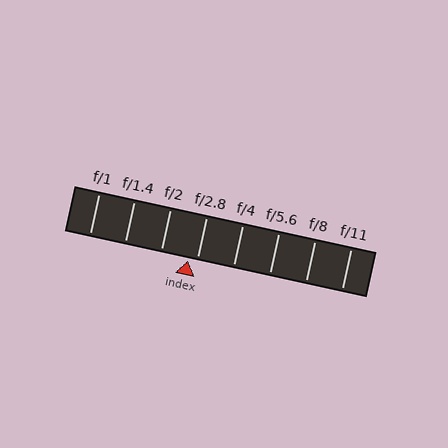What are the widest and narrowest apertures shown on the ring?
The widest aperture shown is f/1 and the narrowest is f/11.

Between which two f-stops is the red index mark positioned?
The index mark is between f/2 and f/2.8.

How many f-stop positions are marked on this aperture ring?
There are 8 f-stop positions marked.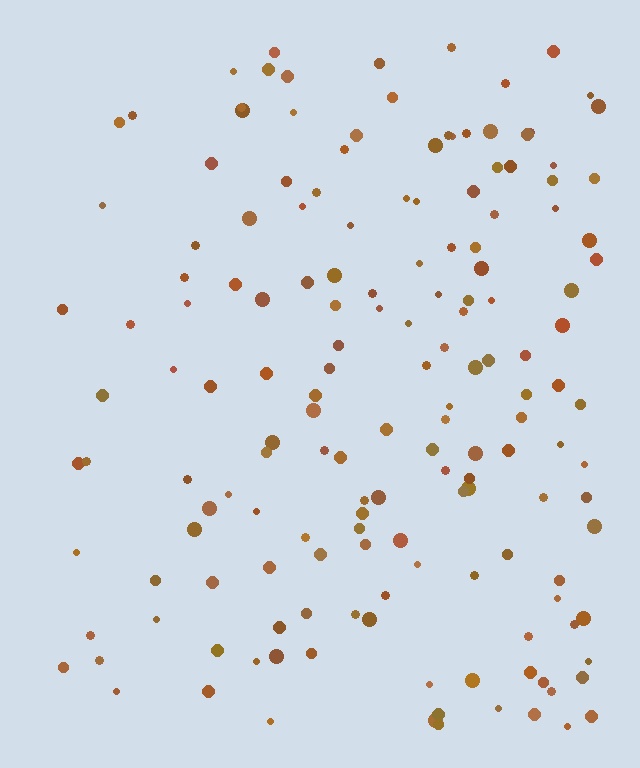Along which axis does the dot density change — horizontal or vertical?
Horizontal.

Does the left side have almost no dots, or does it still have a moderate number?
Still a moderate number, just noticeably fewer than the right.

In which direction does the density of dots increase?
From left to right, with the right side densest.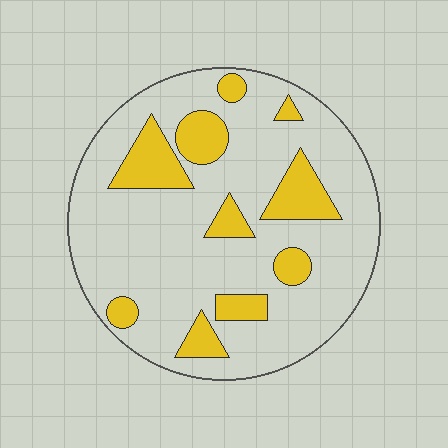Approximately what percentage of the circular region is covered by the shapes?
Approximately 20%.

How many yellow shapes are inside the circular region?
10.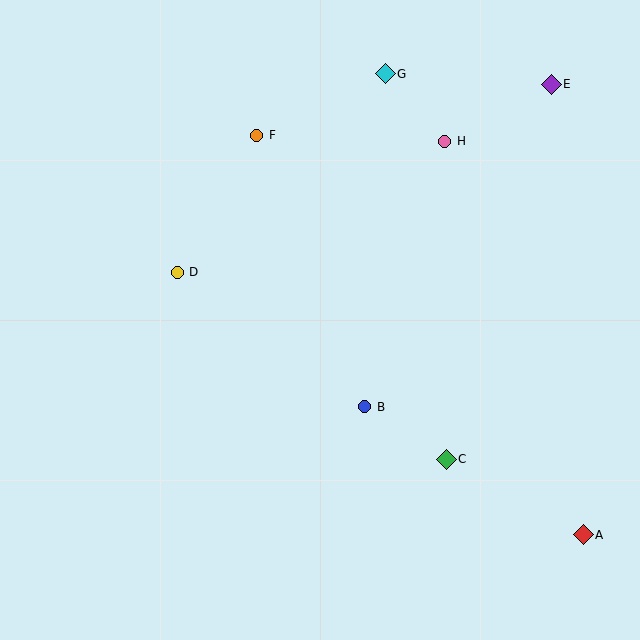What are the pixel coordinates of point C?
Point C is at (446, 459).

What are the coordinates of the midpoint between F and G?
The midpoint between F and G is at (321, 104).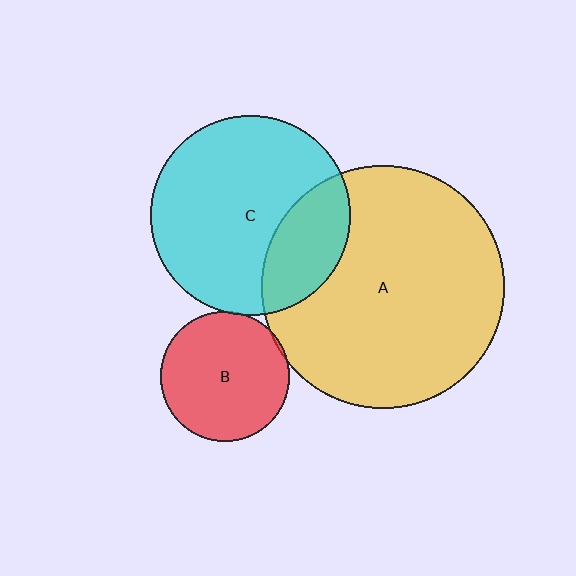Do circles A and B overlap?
Yes.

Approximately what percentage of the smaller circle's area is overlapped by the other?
Approximately 5%.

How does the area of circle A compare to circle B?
Approximately 3.5 times.